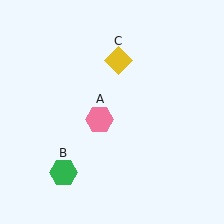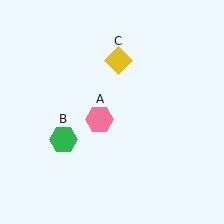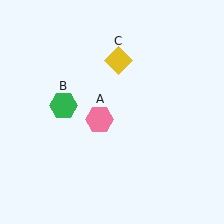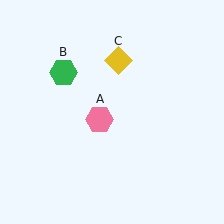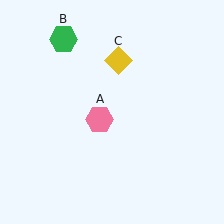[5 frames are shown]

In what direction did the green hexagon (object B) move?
The green hexagon (object B) moved up.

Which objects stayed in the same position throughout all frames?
Pink hexagon (object A) and yellow diamond (object C) remained stationary.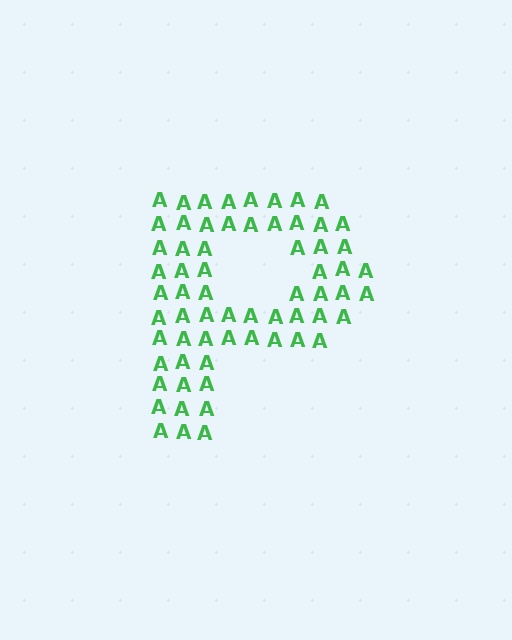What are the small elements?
The small elements are letter A's.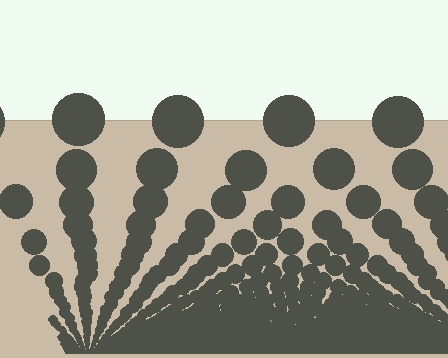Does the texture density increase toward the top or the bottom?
Density increases toward the bottom.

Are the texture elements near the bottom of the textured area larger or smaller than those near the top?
Smaller. The gradient is inverted — elements near the bottom are smaller and denser.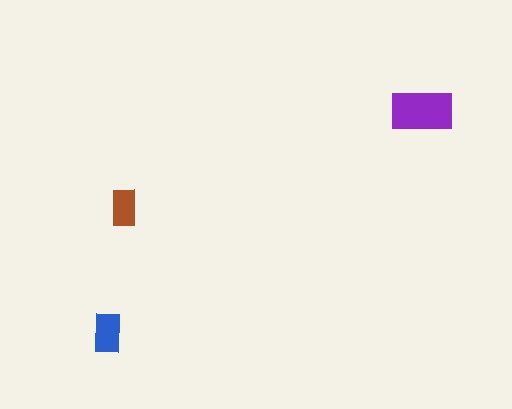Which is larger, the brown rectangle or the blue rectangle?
The blue one.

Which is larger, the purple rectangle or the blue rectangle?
The purple one.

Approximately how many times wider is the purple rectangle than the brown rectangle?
About 1.5 times wider.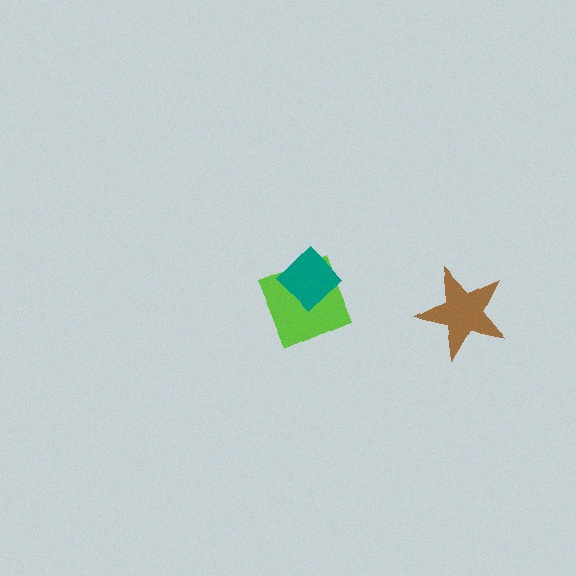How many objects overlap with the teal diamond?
1 object overlaps with the teal diamond.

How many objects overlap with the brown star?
0 objects overlap with the brown star.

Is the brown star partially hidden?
No, no other shape covers it.